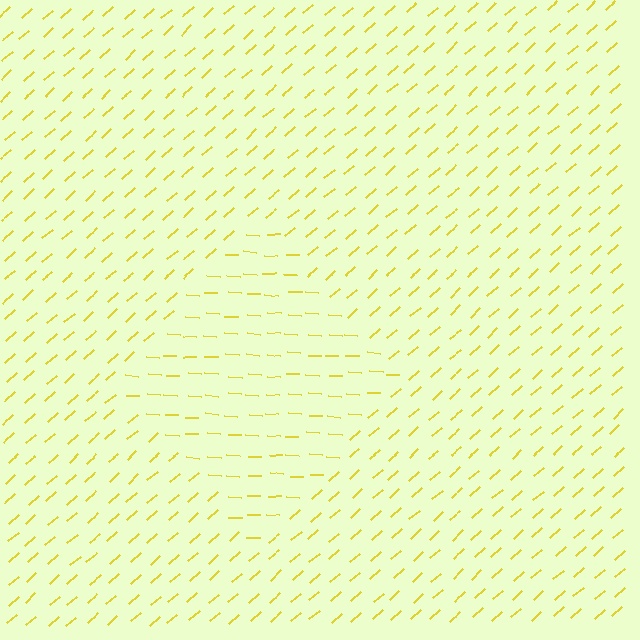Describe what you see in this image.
The image is filled with small yellow line segments. A diamond region in the image has lines oriented differently from the surrounding lines, creating a visible texture boundary.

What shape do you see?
I see a diamond.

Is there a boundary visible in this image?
Yes, there is a texture boundary formed by a change in line orientation.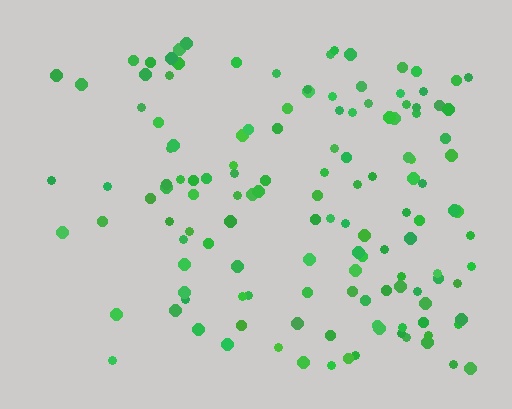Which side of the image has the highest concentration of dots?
The right.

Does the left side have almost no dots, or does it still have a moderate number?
Still a moderate number, just noticeably fewer than the right.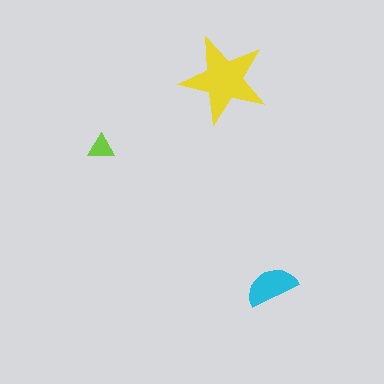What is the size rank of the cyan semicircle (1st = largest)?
2nd.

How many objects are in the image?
There are 3 objects in the image.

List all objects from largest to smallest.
The yellow star, the cyan semicircle, the lime triangle.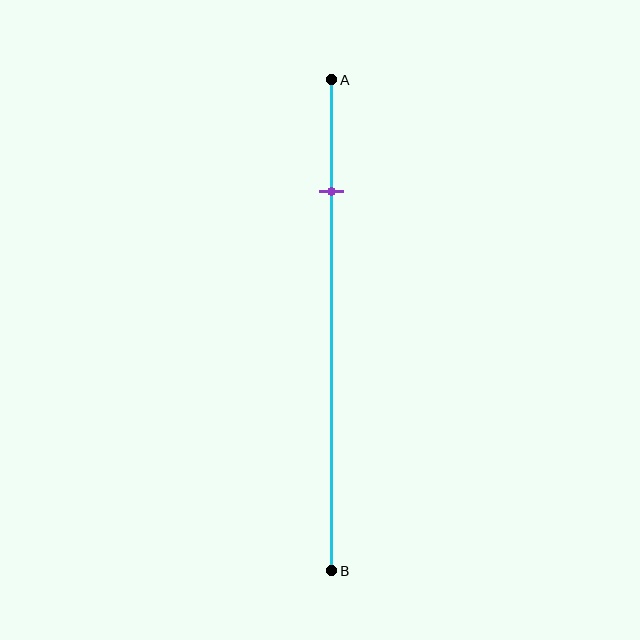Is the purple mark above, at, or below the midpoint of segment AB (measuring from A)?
The purple mark is above the midpoint of segment AB.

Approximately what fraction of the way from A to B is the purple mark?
The purple mark is approximately 25% of the way from A to B.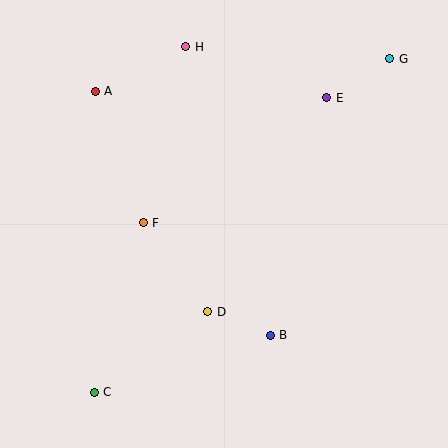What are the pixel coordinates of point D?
Point D is at (208, 312).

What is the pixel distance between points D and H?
The distance between D and H is 266 pixels.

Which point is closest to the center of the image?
Point F at (143, 223) is closest to the center.